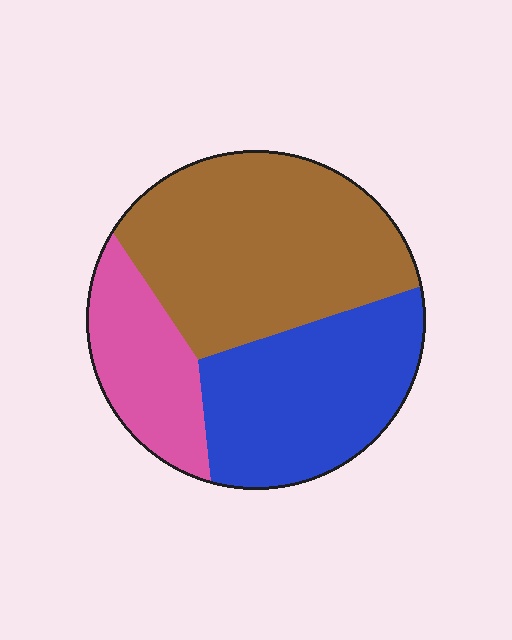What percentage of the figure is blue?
Blue takes up between a third and a half of the figure.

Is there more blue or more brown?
Brown.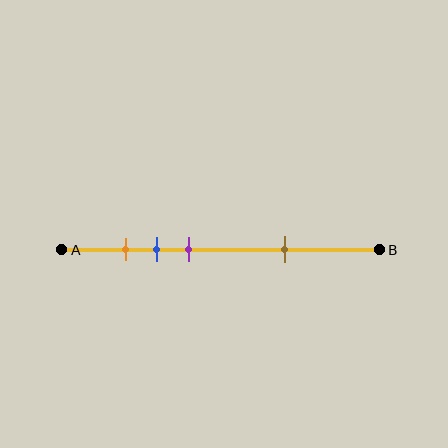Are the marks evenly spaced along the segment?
No, the marks are not evenly spaced.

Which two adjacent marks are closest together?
The orange and blue marks are the closest adjacent pair.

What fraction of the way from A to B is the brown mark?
The brown mark is approximately 70% (0.7) of the way from A to B.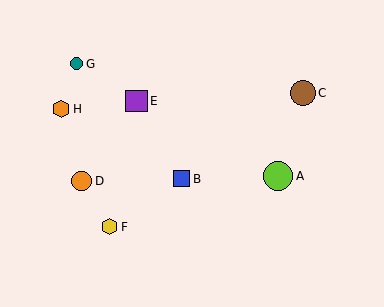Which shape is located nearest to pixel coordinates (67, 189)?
The orange circle (labeled D) at (82, 181) is nearest to that location.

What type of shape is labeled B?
Shape B is a blue square.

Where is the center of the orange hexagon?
The center of the orange hexagon is at (61, 109).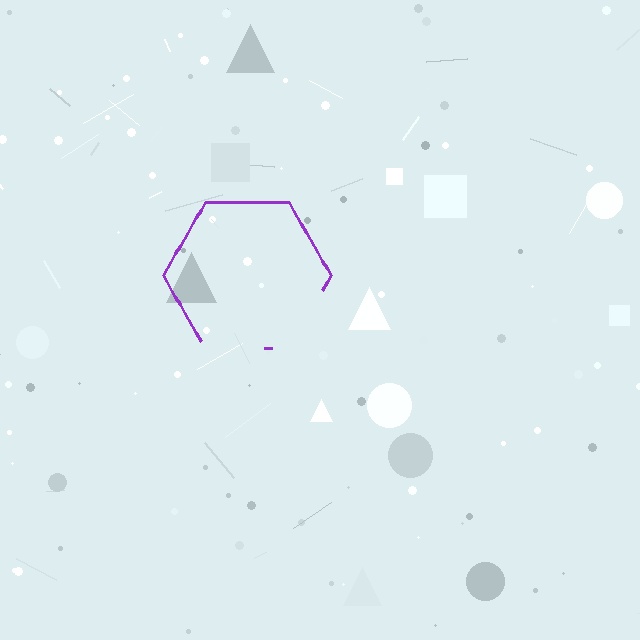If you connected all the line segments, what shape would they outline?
They would outline a hexagon.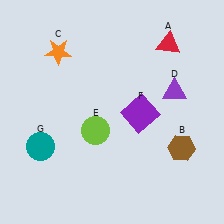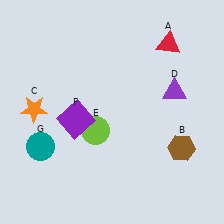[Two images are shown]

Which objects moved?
The objects that moved are: the orange star (C), the purple square (F).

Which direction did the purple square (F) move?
The purple square (F) moved left.